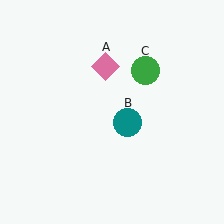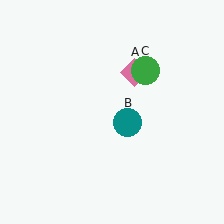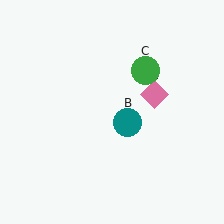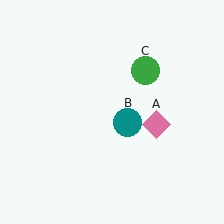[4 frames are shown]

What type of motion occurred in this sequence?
The pink diamond (object A) rotated clockwise around the center of the scene.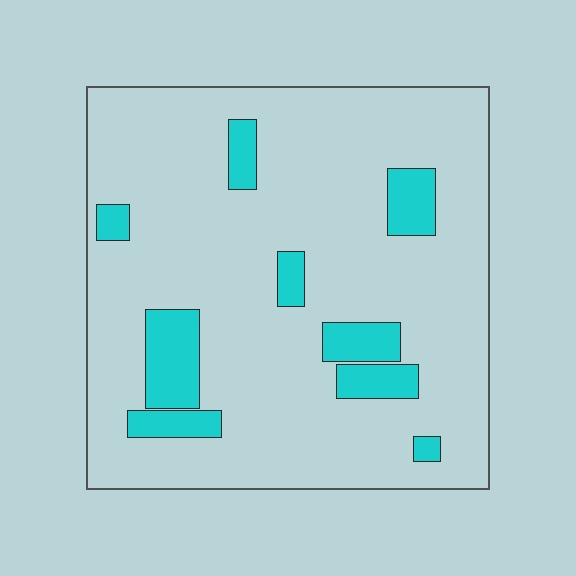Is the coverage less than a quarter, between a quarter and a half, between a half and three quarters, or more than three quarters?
Less than a quarter.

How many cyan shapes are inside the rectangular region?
9.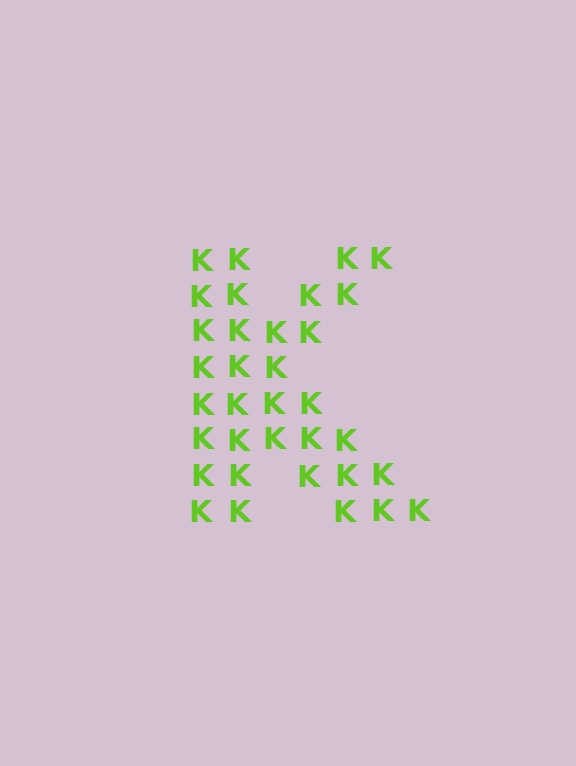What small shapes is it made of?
It is made of small letter K's.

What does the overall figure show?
The overall figure shows the letter K.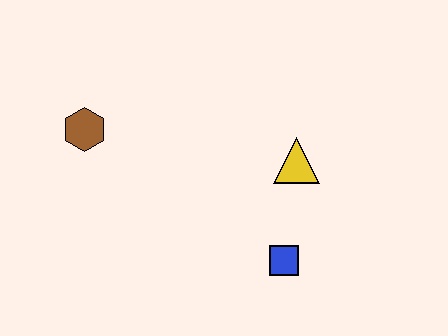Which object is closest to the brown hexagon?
The yellow triangle is closest to the brown hexagon.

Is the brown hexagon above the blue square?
Yes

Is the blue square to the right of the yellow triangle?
No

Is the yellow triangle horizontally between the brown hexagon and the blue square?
No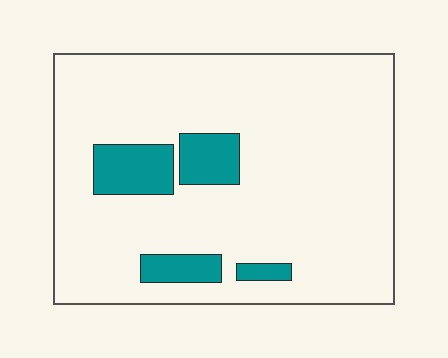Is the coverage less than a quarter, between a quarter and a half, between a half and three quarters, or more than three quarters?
Less than a quarter.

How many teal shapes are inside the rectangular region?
4.